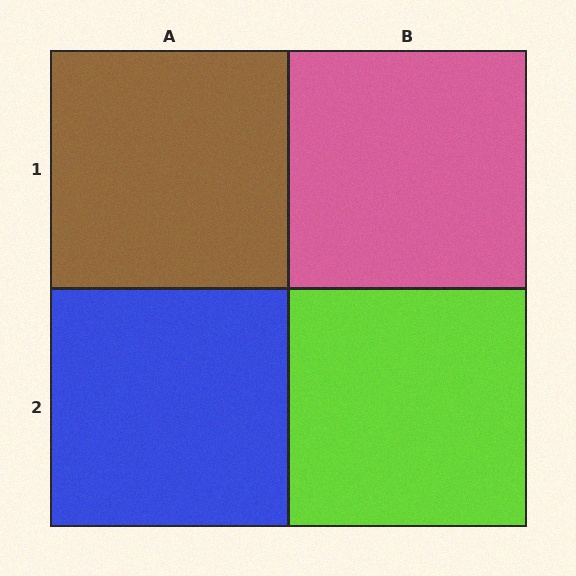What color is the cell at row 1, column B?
Pink.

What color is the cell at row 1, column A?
Brown.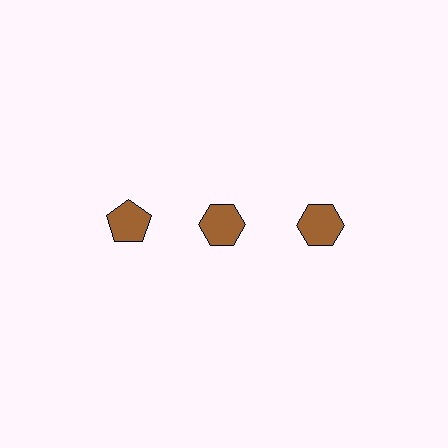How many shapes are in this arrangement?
There are 3 shapes arranged in a grid pattern.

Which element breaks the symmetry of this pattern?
The brown pentagon in the top row, leftmost column breaks the symmetry. All other shapes are brown hexagons.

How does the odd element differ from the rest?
It has a different shape: pentagon instead of hexagon.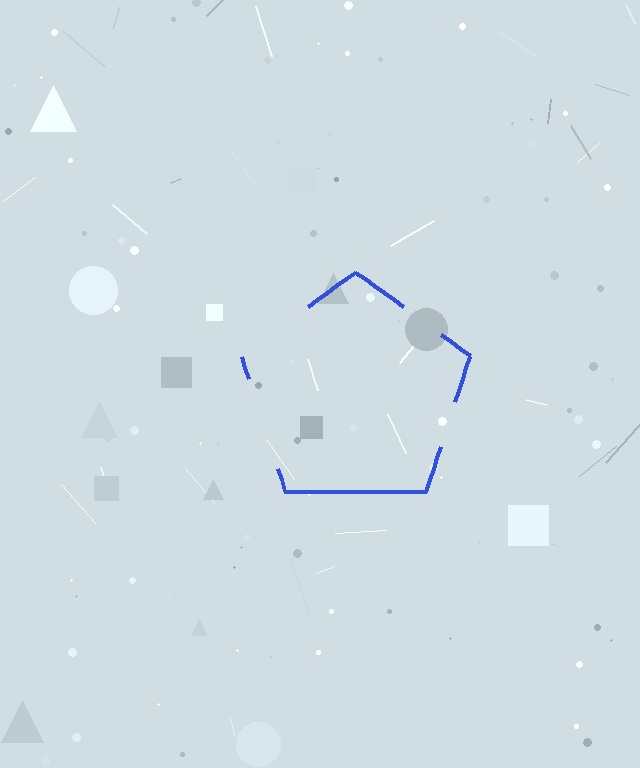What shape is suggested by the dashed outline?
The dashed outline suggests a pentagon.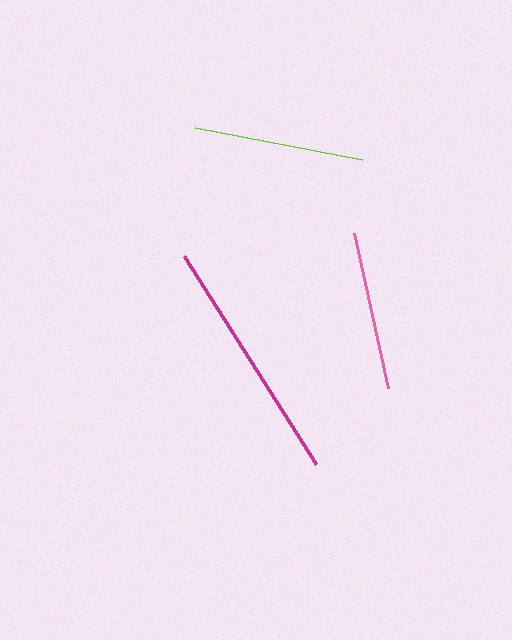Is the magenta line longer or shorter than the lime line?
The magenta line is longer than the lime line.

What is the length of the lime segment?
The lime segment is approximately 170 pixels long.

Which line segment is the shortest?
The pink line is the shortest at approximately 158 pixels.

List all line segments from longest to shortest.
From longest to shortest: magenta, lime, pink.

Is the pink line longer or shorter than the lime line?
The lime line is longer than the pink line.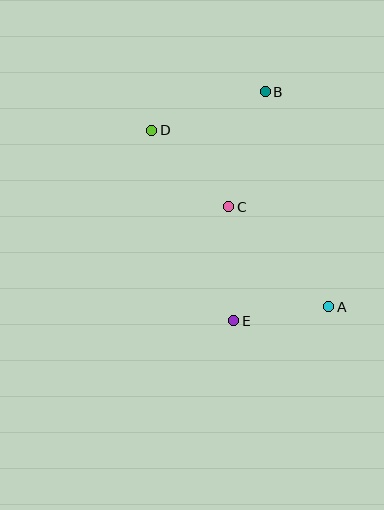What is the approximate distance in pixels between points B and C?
The distance between B and C is approximately 120 pixels.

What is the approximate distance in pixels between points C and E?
The distance between C and E is approximately 115 pixels.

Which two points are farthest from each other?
Points A and D are farthest from each other.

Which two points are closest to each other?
Points A and E are closest to each other.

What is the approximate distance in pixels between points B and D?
The distance between B and D is approximately 120 pixels.